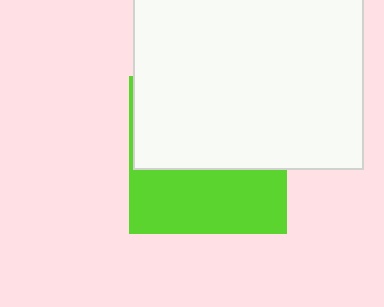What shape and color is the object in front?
The object in front is a white square.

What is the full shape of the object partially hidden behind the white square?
The partially hidden object is a lime square.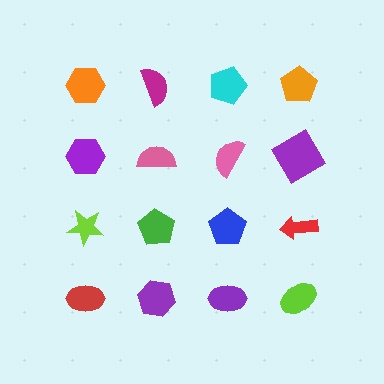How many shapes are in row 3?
4 shapes.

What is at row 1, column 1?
An orange hexagon.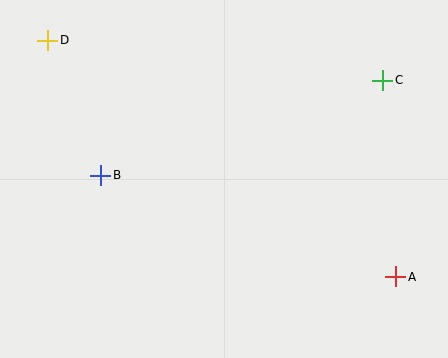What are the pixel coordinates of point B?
Point B is at (101, 175).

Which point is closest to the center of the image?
Point B at (101, 175) is closest to the center.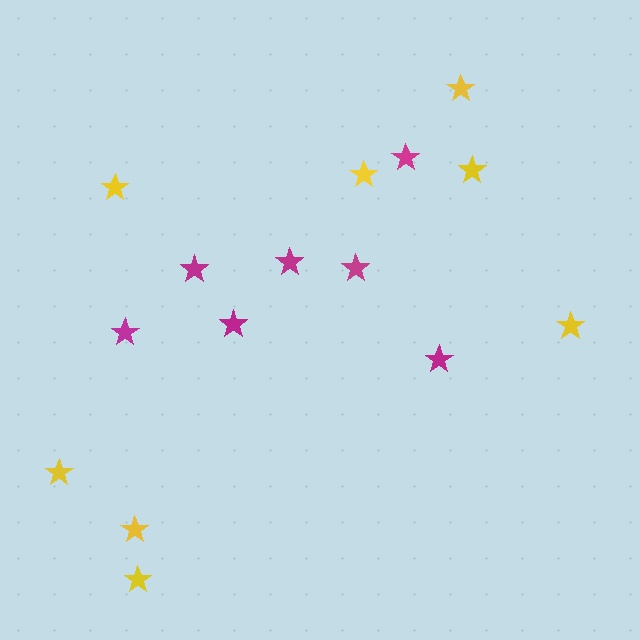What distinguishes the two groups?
There are 2 groups: one group of yellow stars (8) and one group of magenta stars (7).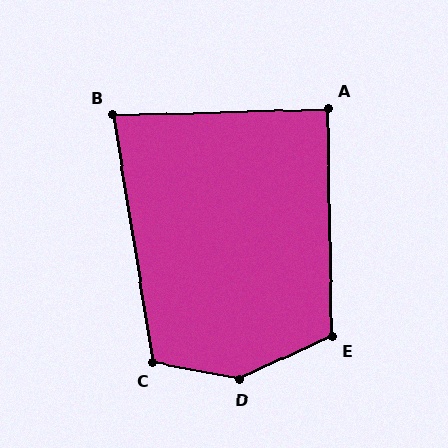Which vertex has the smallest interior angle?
B, at approximately 83 degrees.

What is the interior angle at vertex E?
Approximately 114 degrees (obtuse).